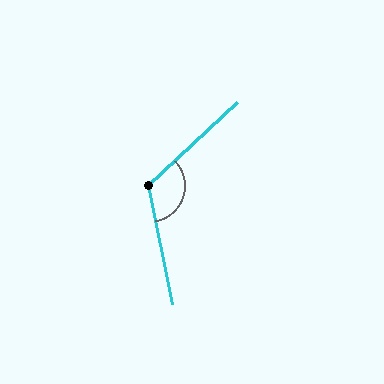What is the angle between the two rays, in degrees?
Approximately 122 degrees.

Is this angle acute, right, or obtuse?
It is obtuse.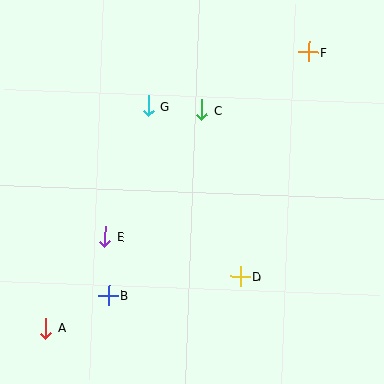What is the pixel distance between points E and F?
The distance between E and F is 275 pixels.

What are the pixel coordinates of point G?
Point G is at (149, 106).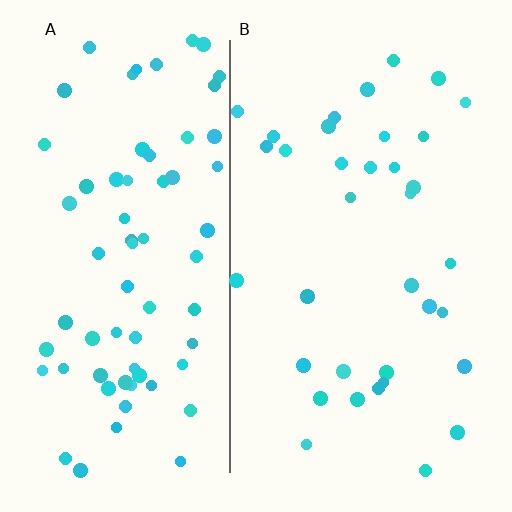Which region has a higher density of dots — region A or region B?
A (the left).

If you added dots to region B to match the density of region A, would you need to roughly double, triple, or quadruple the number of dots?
Approximately double.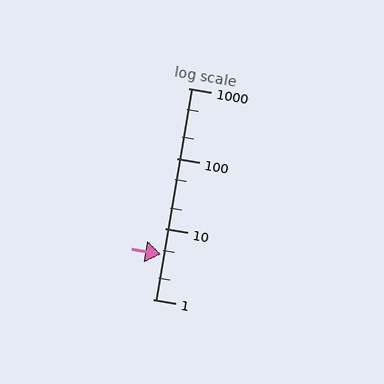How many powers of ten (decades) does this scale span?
The scale spans 3 decades, from 1 to 1000.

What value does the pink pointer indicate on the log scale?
The pointer indicates approximately 4.4.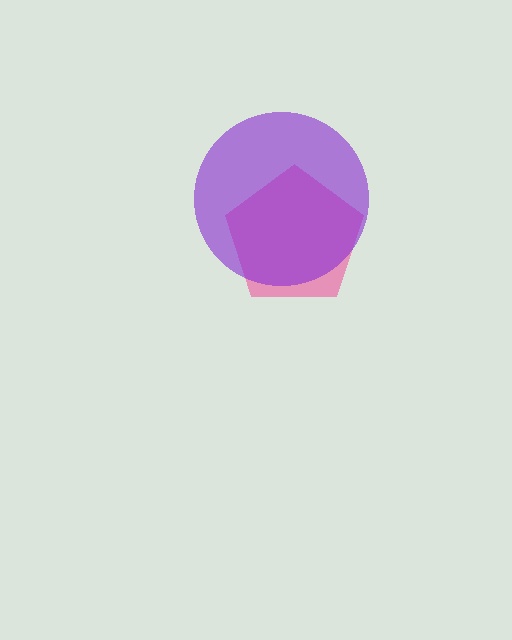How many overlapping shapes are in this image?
There are 2 overlapping shapes in the image.